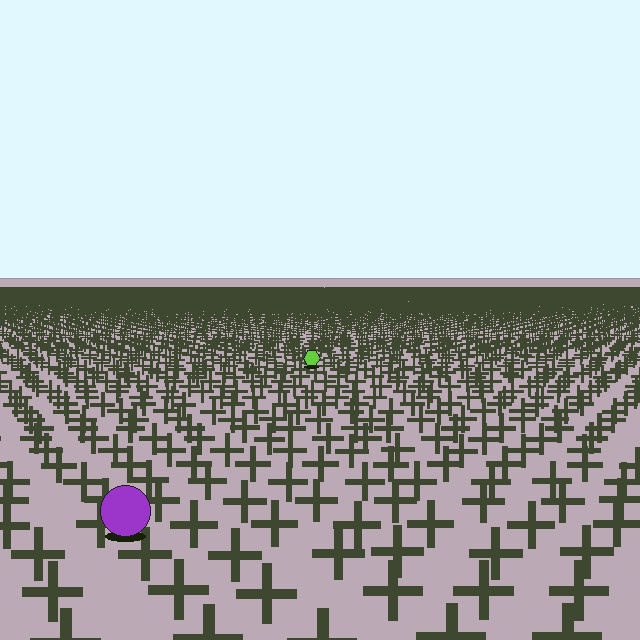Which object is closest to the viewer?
The purple circle is closest. The texture marks near it are larger and more spread out.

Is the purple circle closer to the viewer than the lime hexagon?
Yes. The purple circle is closer — you can tell from the texture gradient: the ground texture is coarser near it.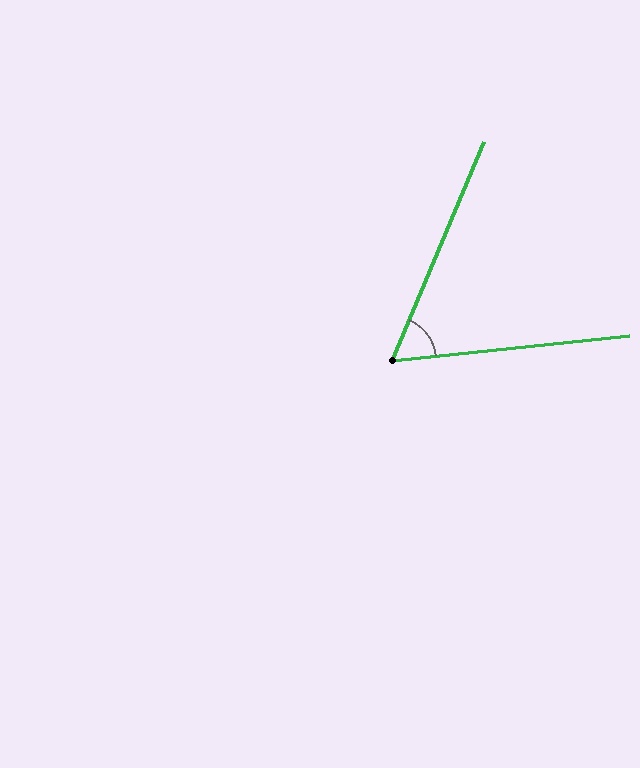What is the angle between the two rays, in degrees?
Approximately 61 degrees.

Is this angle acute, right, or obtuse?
It is acute.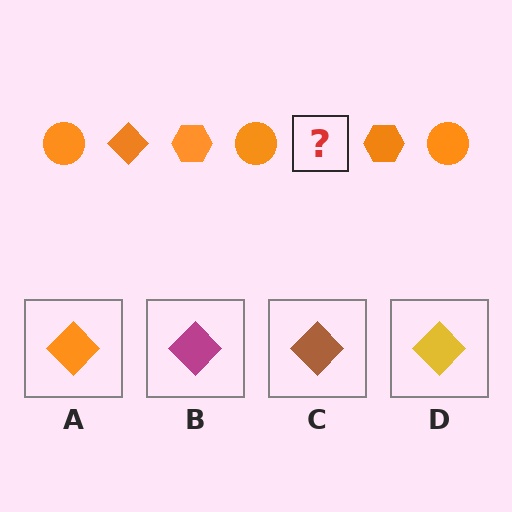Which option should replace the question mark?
Option A.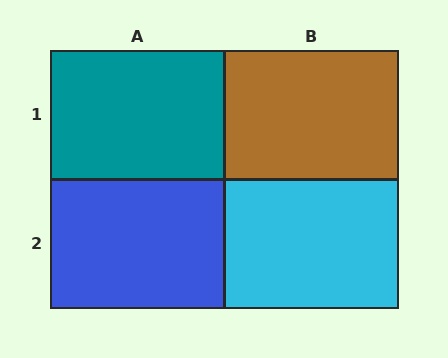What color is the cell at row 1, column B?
Brown.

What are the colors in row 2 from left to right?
Blue, cyan.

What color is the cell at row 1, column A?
Teal.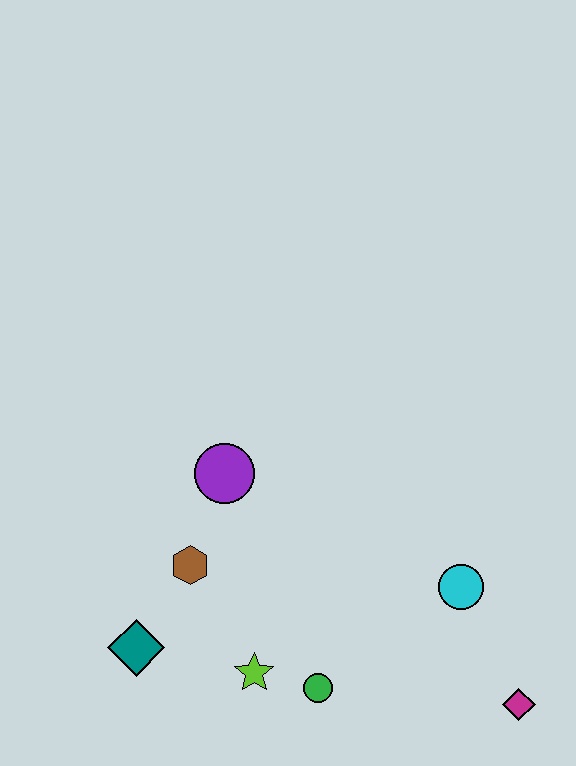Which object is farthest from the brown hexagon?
The magenta diamond is farthest from the brown hexagon.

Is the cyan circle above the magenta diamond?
Yes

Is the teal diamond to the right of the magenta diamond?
No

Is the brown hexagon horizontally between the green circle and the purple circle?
No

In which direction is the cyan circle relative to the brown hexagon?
The cyan circle is to the right of the brown hexagon.